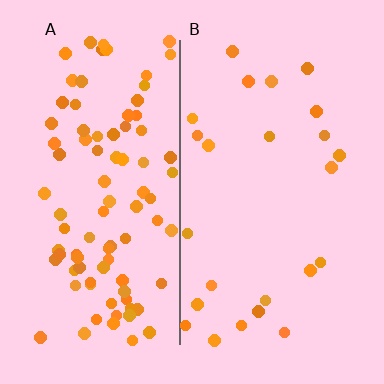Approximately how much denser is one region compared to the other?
Approximately 3.8× — region A over region B.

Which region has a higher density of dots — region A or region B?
A (the left).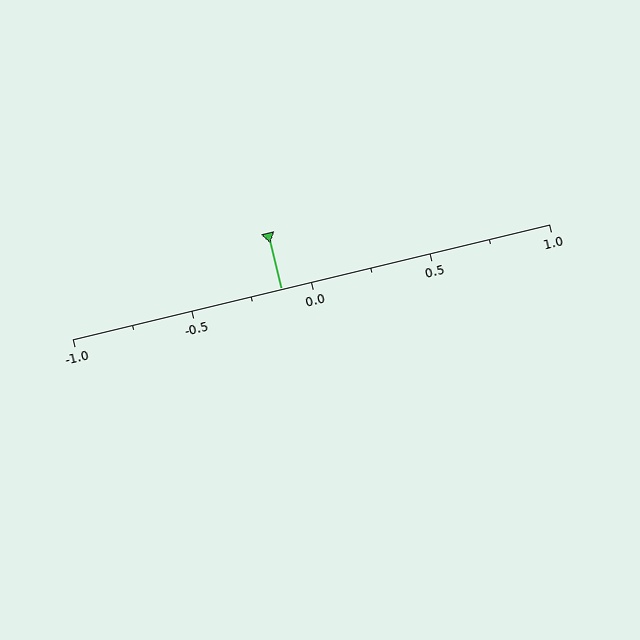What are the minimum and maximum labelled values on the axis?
The axis runs from -1.0 to 1.0.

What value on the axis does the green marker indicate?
The marker indicates approximately -0.12.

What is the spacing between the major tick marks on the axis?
The major ticks are spaced 0.5 apart.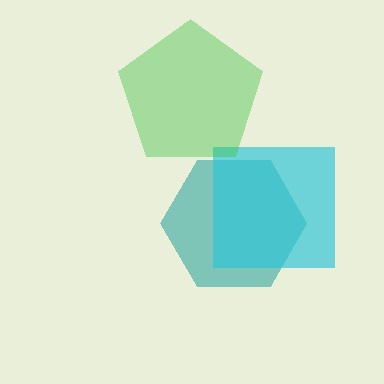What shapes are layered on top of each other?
The layered shapes are: a teal hexagon, a cyan square, a green pentagon.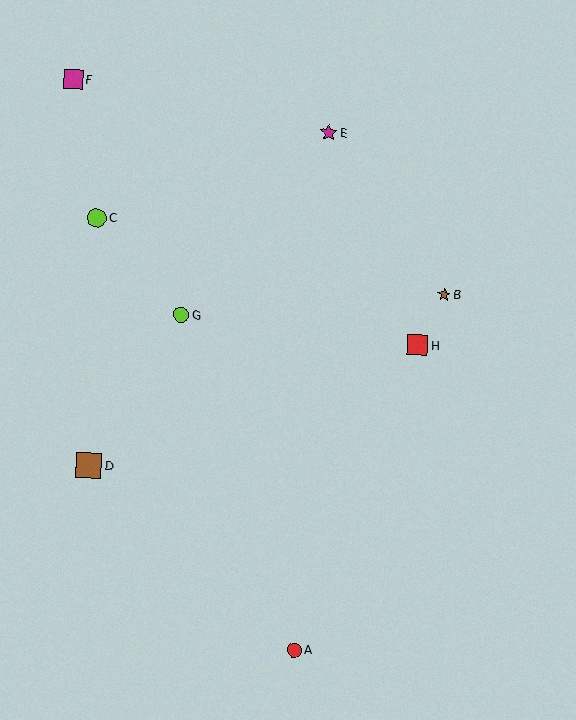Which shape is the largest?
The brown square (labeled D) is the largest.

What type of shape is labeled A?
Shape A is a red circle.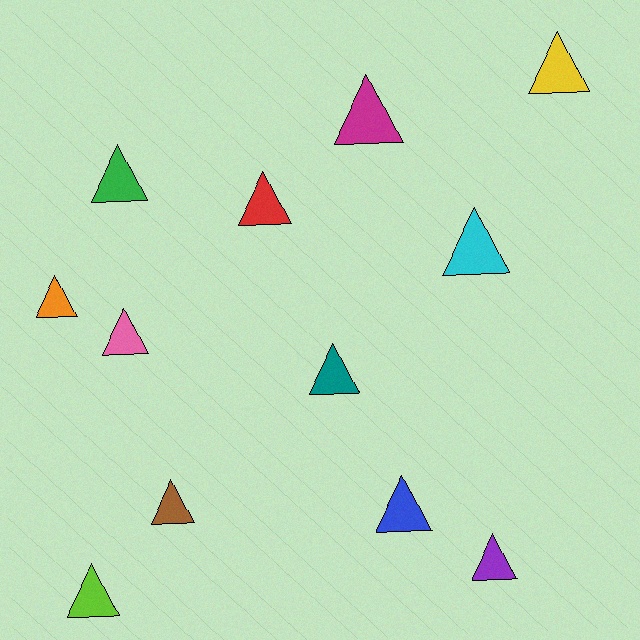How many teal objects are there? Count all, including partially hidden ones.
There is 1 teal object.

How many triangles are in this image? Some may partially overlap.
There are 12 triangles.